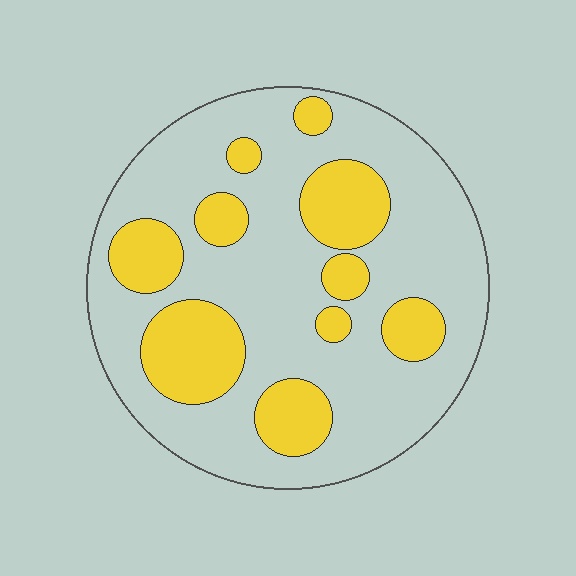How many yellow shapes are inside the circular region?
10.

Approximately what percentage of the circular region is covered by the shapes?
Approximately 30%.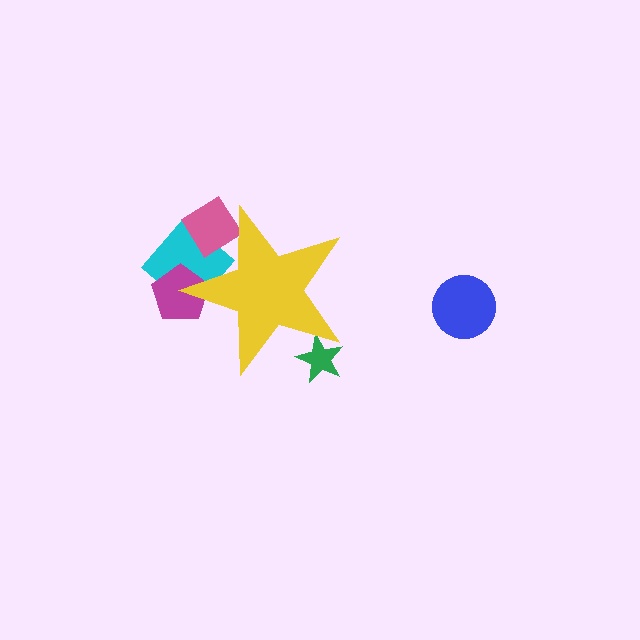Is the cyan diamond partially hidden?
Yes, the cyan diamond is partially hidden behind the yellow star.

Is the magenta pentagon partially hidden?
Yes, the magenta pentagon is partially hidden behind the yellow star.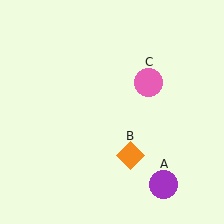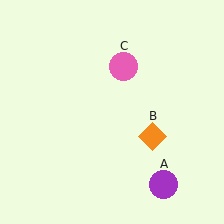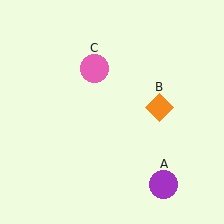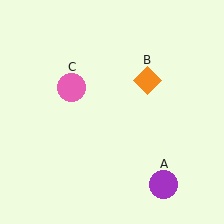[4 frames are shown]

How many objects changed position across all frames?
2 objects changed position: orange diamond (object B), pink circle (object C).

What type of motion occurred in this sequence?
The orange diamond (object B), pink circle (object C) rotated counterclockwise around the center of the scene.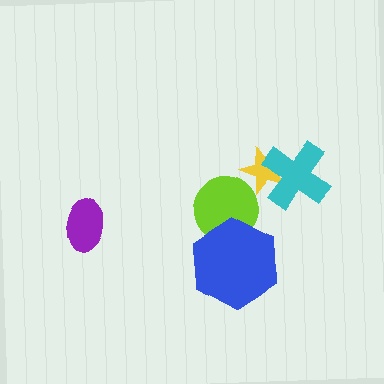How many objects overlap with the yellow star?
1 object overlaps with the yellow star.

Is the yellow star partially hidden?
Yes, it is partially covered by another shape.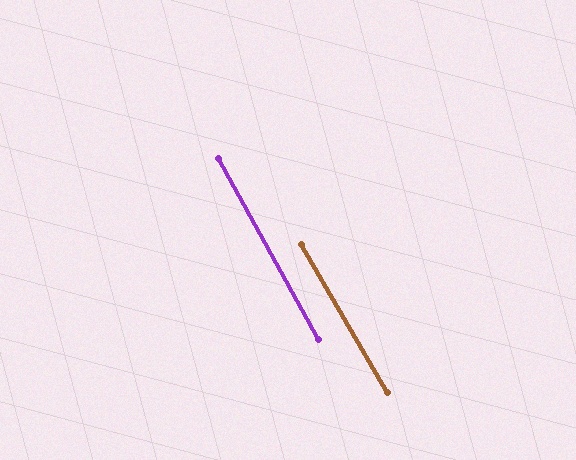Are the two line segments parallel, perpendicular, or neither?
Parallel — their directions differ by only 1.4°.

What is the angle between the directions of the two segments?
Approximately 1 degree.